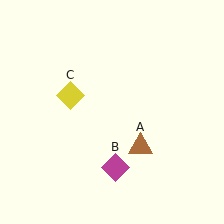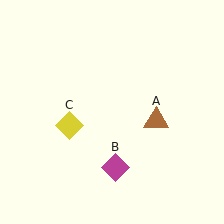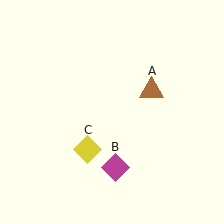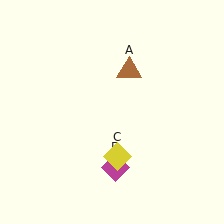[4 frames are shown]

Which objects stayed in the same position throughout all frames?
Magenta diamond (object B) remained stationary.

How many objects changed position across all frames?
2 objects changed position: brown triangle (object A), yellow diamond (object C).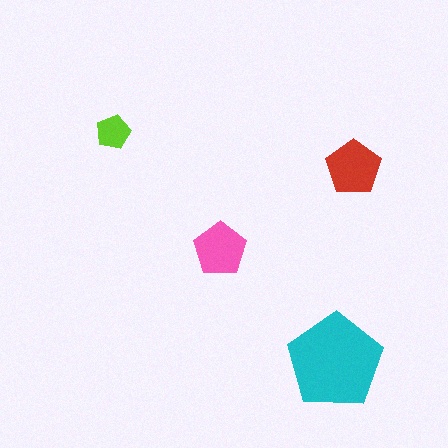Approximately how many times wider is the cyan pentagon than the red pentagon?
About 1.5 times wider.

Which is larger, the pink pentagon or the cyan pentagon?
The cyan one.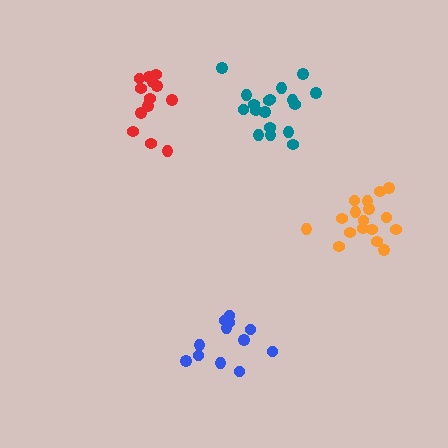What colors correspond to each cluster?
The clusters are colored: orange, blue, red, teal.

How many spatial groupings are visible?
There are 4 spatial groupings.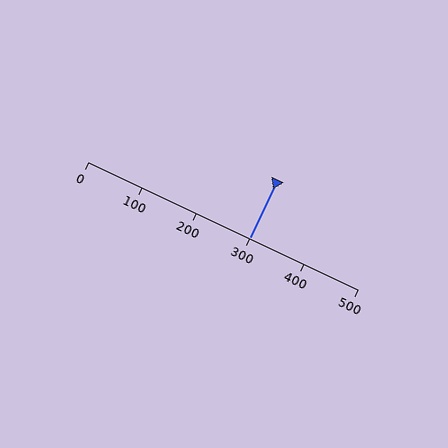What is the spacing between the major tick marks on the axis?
The major ticks are spaced 100 apart.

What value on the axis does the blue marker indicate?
The marker indicates approximately 300.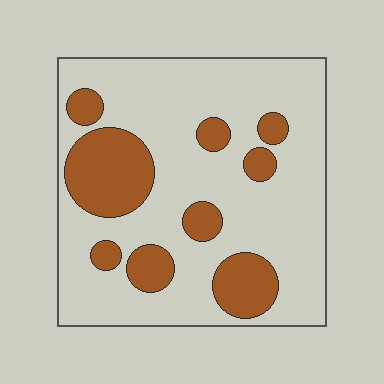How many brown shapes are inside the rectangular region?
9.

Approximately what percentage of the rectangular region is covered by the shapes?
Approximately 25%.